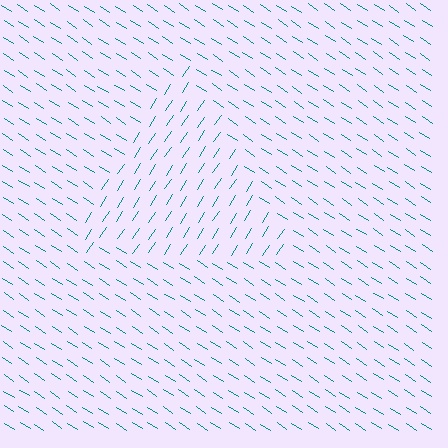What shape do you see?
I see a triangle.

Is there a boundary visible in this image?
Yes, there is a texture boundary formed by a change in line orientation.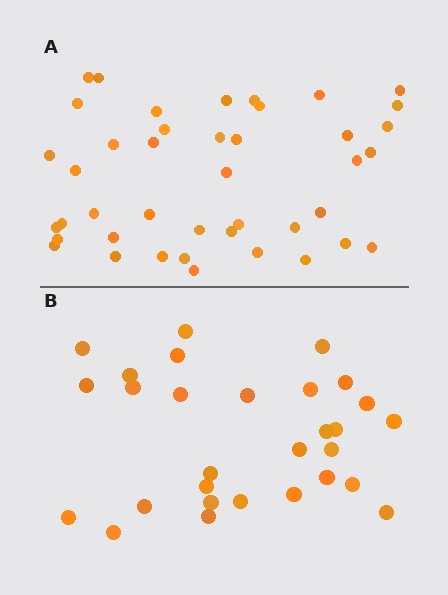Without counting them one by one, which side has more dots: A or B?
Region A (the top region) has more dots.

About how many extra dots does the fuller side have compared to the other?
Region A has approximately 15 more dots than region B.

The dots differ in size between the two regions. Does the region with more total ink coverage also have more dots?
No. Region B has more total ink coverage because its dots are larger, but region A actually contains more individual dots. Total area can be misleading — the number of items is what matters here.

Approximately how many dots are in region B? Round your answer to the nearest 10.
About 30 dots. (The exact count is 29, which rounds to 30.)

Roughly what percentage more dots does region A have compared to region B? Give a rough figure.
About 45% more.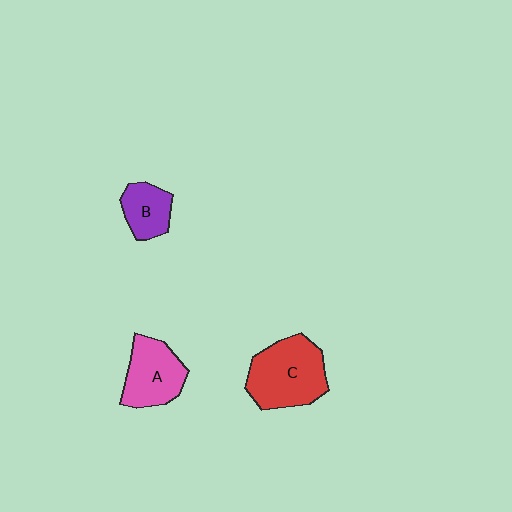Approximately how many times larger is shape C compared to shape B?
Approximately 2.0 times.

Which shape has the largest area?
Shape C (red).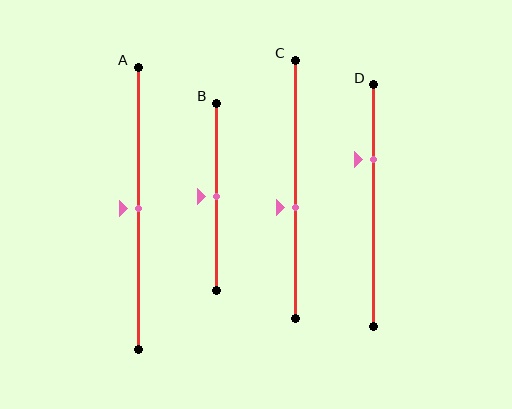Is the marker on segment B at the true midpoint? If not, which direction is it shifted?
Yes, the marker on segment B is at the true midpoint.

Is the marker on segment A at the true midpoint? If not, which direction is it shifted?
Yes, the marker on segment A is at the true midpoint.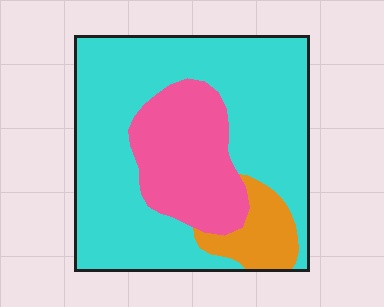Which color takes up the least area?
Orange, at roughly 10%.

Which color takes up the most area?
Cyan, at roughly 65%.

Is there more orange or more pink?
Pink.